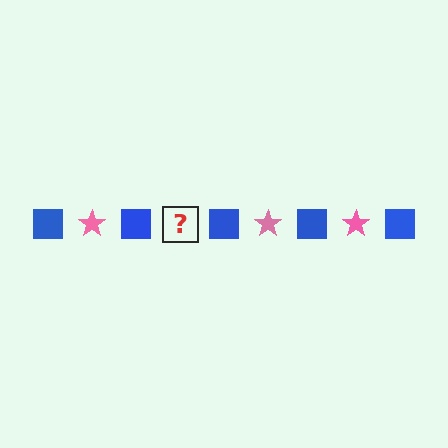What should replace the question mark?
The question mark should be replaced with a pink star.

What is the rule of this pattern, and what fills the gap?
The rule is that the pattern alternates between blue square and pink star. The gap should be filled with a pink star.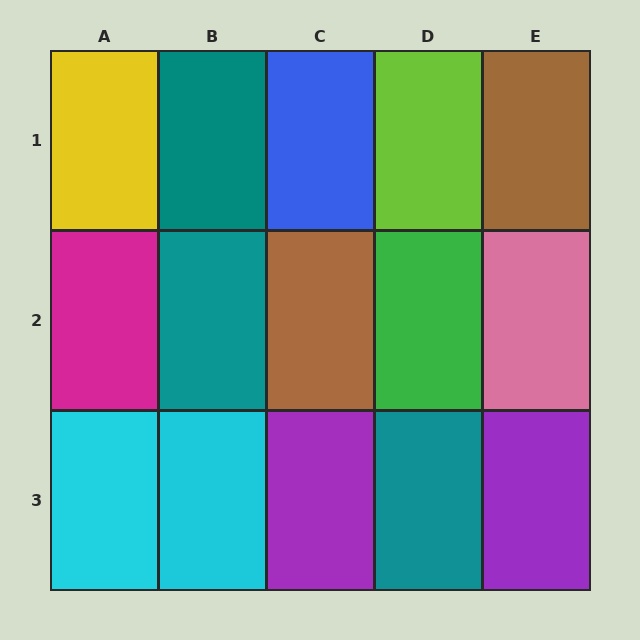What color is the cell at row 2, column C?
Brown.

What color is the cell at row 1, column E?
Brown.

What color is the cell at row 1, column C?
Blue.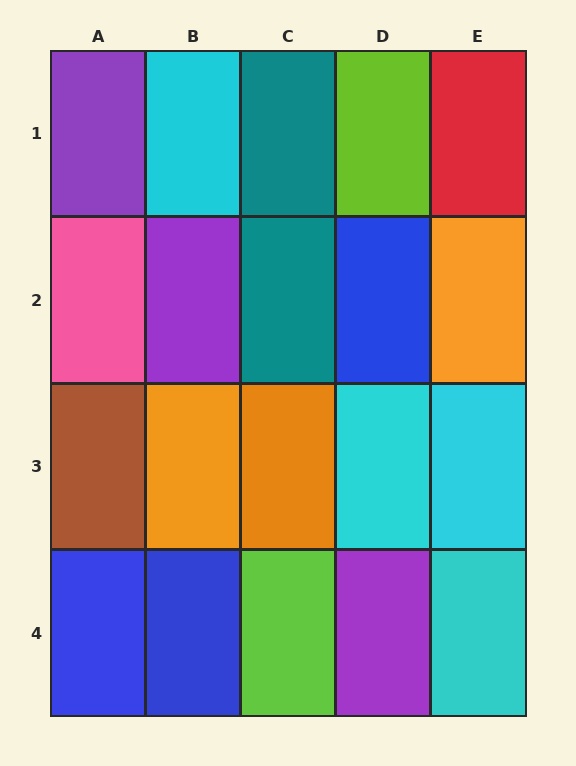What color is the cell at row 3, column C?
Orange.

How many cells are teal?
2 cells are teal.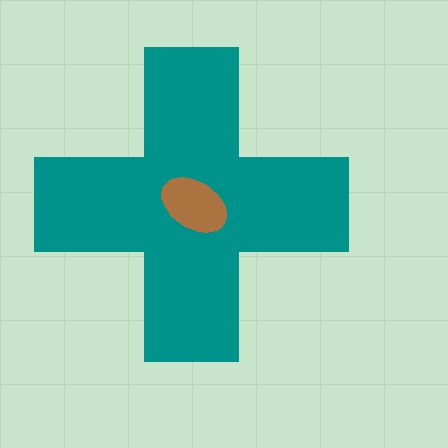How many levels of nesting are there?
2.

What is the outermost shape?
The teal cross.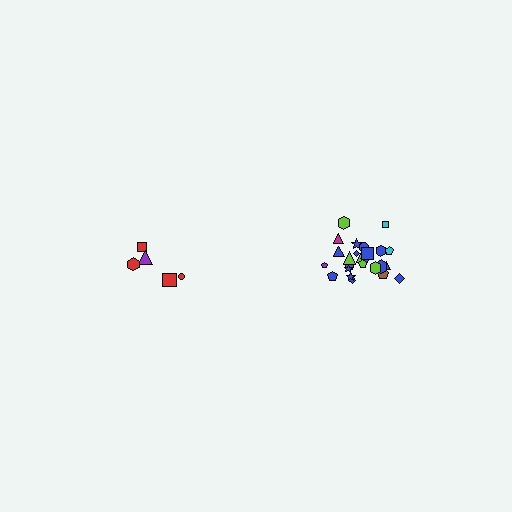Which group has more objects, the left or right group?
The right group.